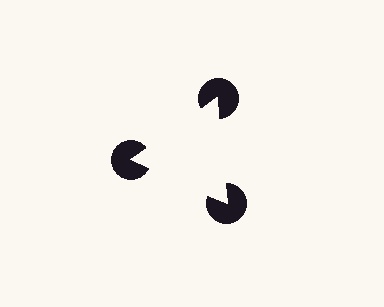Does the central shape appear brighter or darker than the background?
It typically appears slightly brighter than the background, even though no actual brightness change is drawn.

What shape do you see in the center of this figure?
An illusory triangle — its edges are inferred from the aligned wedge cuts in the pac-man discs, not physically drawn.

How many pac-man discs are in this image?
There are 3 — one at each vertex of the illusory triangle.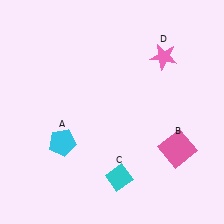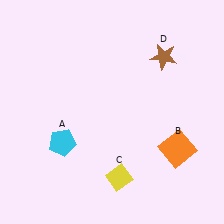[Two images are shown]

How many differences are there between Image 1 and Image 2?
There are 3 differences between the two images.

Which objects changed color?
B changed from pink to orange. C changed from cyan to yellow. D changed from pink to brown.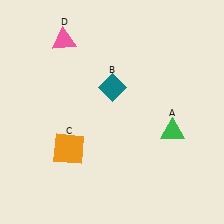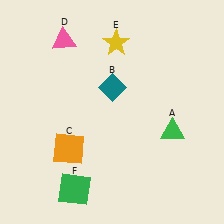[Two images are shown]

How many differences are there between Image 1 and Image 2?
There are 2 differences between the two images.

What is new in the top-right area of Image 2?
A yellow star (E) was added in the top-right area of Image 2.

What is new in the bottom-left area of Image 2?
A green square (F) was added in the bottom-left area of Image 2.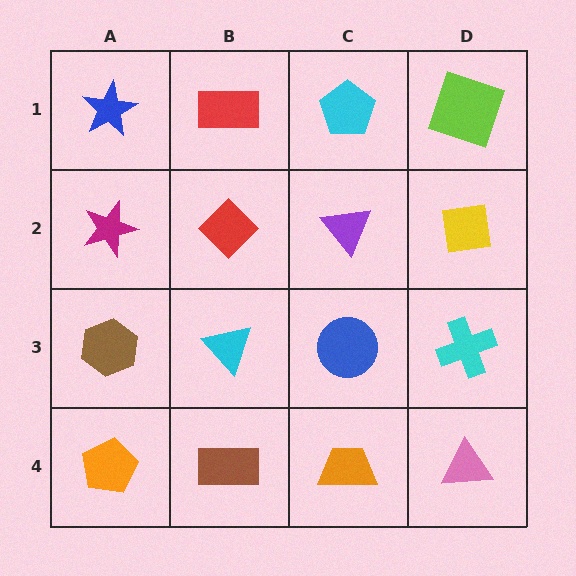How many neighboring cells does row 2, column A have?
3.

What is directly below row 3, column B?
A brown rectangle.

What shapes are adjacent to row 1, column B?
A red diamond (row 2, column B), a blue star (row 1, column A), a cyan pentagon (row 1, column C).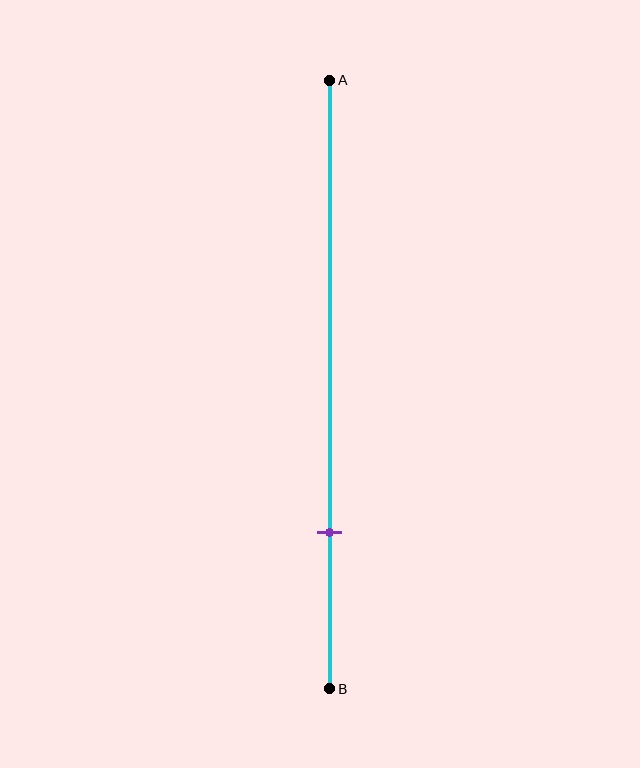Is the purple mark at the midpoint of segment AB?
No, the mark is at about 75% from A, not at the 50% midpoint.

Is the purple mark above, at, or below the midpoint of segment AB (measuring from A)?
The purple mark is below the midpoint of segment AB.